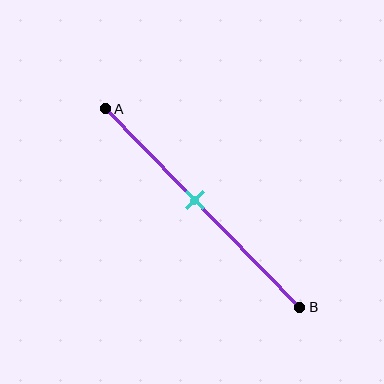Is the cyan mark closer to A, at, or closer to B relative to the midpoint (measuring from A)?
The cyan mark is closer to point A than the midpoint of segment AB.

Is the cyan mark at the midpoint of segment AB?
No, the mark is at about 45% from A, not at the 50% midpoint.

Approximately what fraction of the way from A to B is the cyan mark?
The cyan mark is approximately 45% of the way from A to B.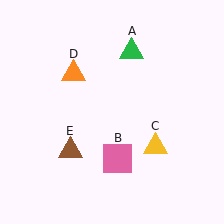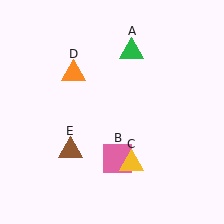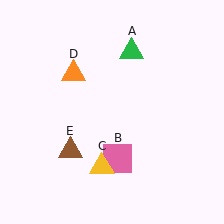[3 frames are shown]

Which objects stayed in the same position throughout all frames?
Green triangle (object A) and pink square (object B) and orange triangle (object D) and brown triangle (object E) remained stationary.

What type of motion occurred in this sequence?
The yellow triangle (object C) rotated clockwise around the center of the scene.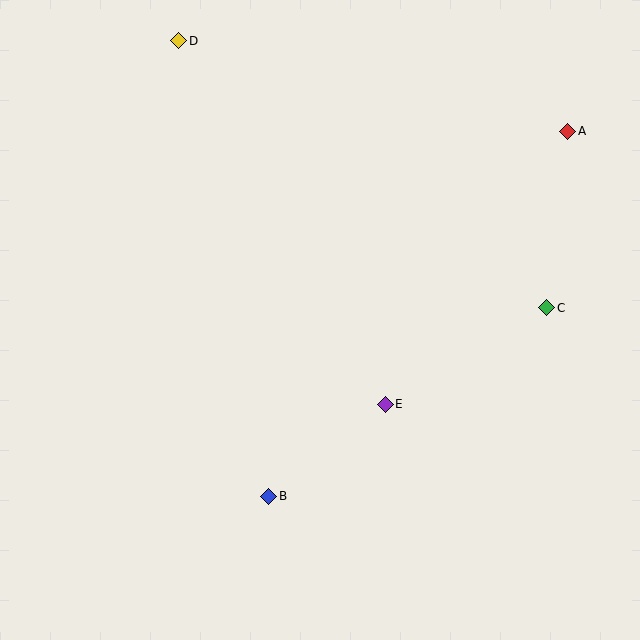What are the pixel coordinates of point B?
Point B is at (269, 496).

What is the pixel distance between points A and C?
The distance between A and C is 178 pixels.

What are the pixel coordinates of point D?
Point D is at (179, 41).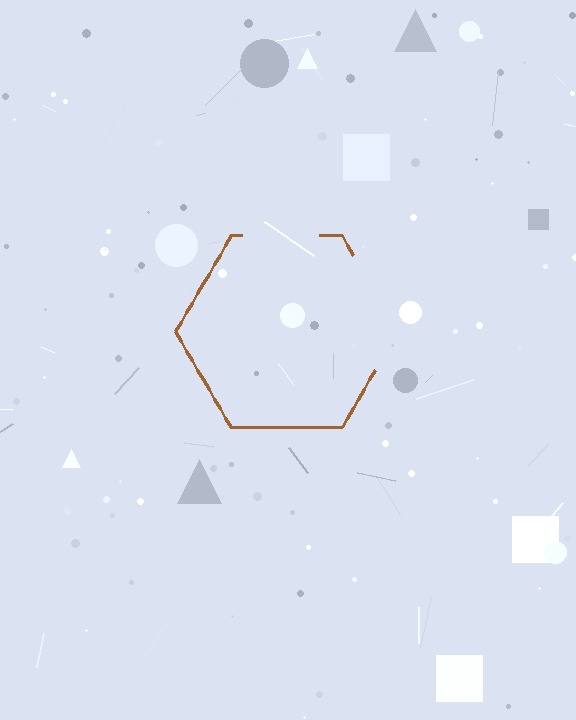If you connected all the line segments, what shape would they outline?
They would outline a hexagon.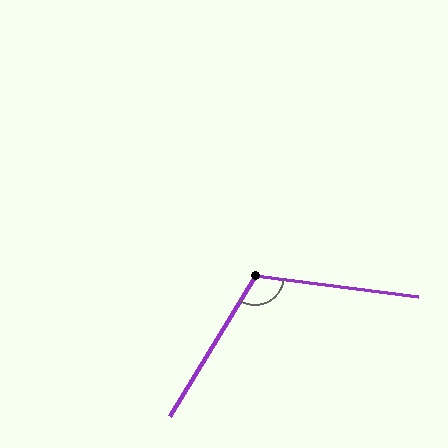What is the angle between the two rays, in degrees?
Approximately 114 degrees.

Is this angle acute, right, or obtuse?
It is obtuse.